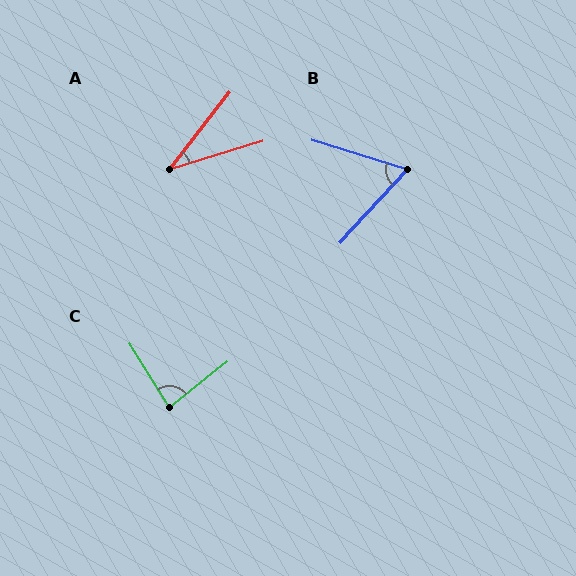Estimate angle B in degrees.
Approximately 65 degrees.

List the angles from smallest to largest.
A (36°), B (65°), C (83°).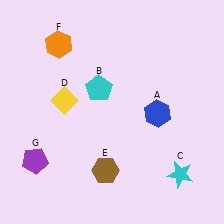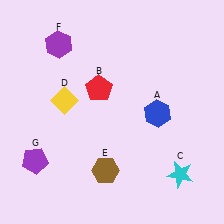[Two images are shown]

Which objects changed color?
B changed from cyan to red. F changed from orange to purple.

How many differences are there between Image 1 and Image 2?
There are 2 differences between the two images.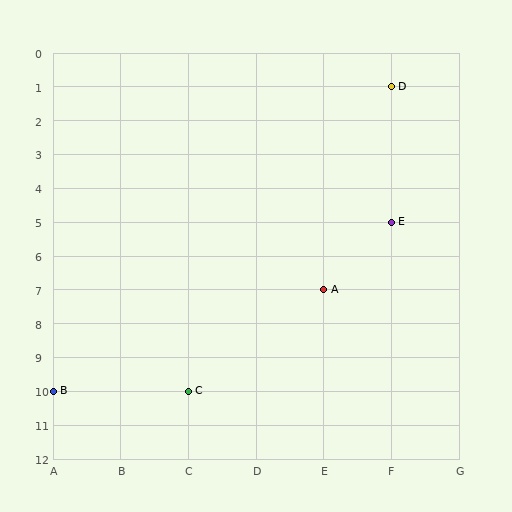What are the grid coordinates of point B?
Point B is at grid coordinates (A, 10).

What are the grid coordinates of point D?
Point D is at grid coordinates (F, 1).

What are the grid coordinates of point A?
Point A is at grid coordinates (E, 7).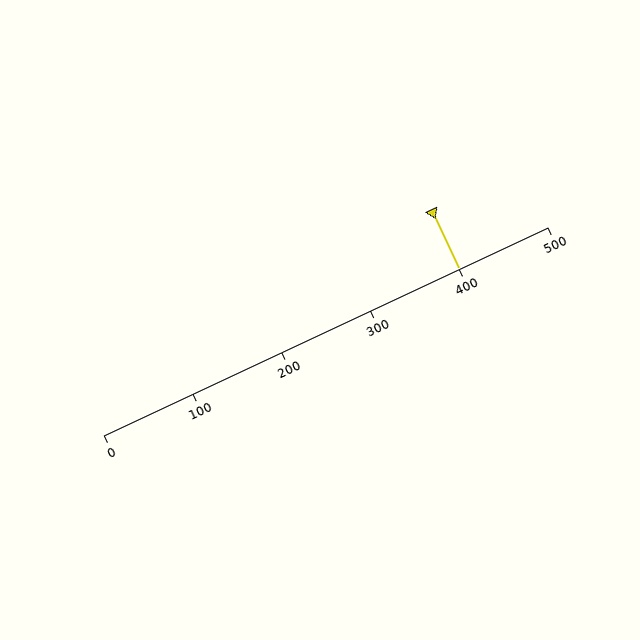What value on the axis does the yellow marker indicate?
The marker indicates approximately 400.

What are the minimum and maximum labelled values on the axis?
The axis runs from 0 to 500.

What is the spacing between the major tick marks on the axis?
The major ticks are spaced 100 apart.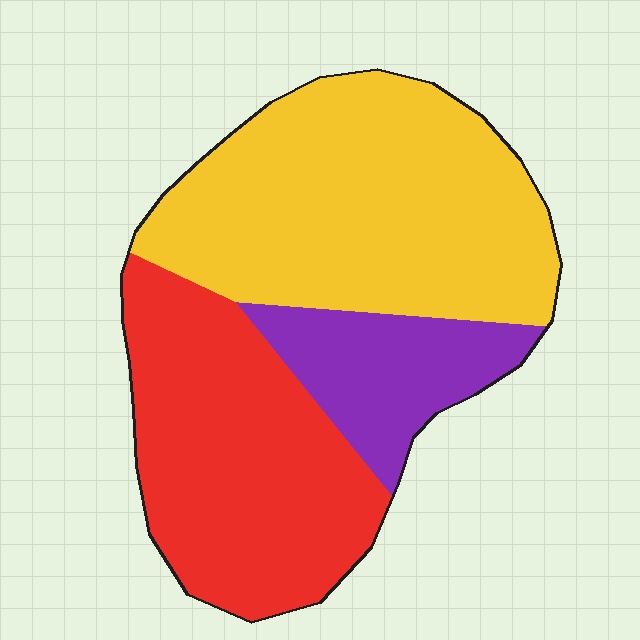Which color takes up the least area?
Purple, at roughly 15%.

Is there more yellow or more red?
Yellow.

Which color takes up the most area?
Yellow, at roughly 45%.